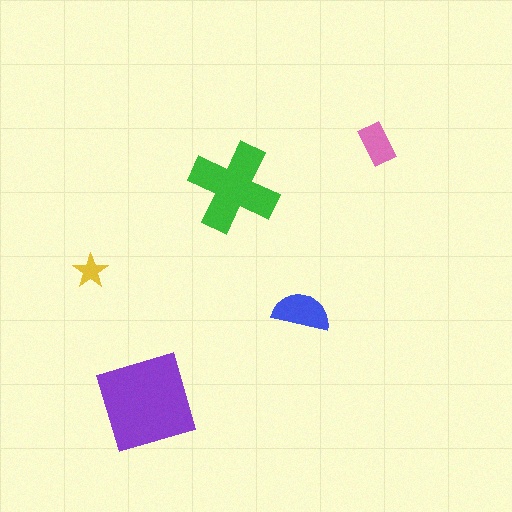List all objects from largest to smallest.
The purple diamond, the green cross, the blue semicircle, the pink rectangle, the yellow star.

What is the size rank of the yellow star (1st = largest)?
5th.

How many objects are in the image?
There are 5 objects in the image.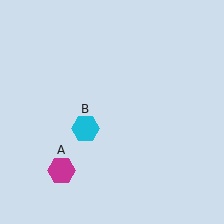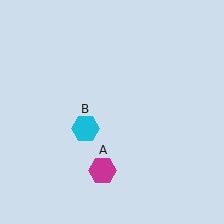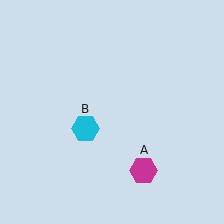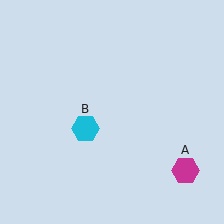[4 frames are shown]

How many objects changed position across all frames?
1 object changed position: magenta hexagon (object A).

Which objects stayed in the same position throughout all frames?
Cyan hexagon (object B) remained stationary.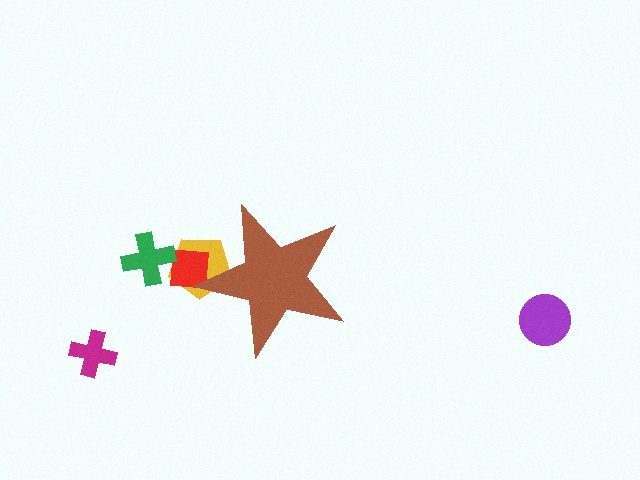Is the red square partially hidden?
Yes, the red square is partially hidden behind the brown star.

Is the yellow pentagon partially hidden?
Yes, the yellow pentagon is partially hidden behind the brown star.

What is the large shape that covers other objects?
A brown star.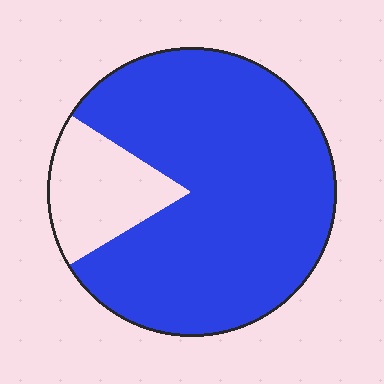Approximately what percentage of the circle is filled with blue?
Approximately 85%.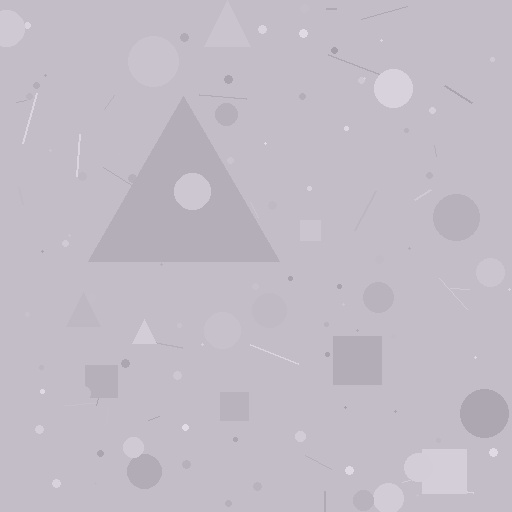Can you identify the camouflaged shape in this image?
The camouflaged shape is a triangle.